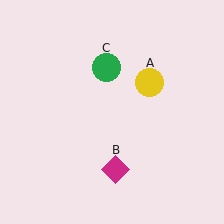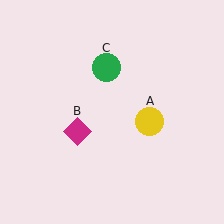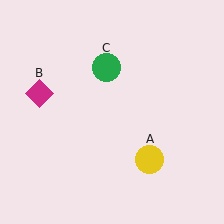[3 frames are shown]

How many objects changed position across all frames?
2 objects changed position: yellow circle (object A), magenta diamond (object B).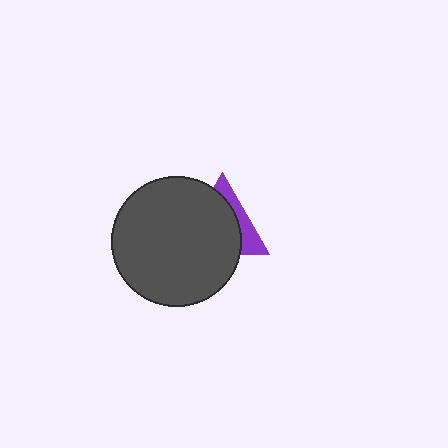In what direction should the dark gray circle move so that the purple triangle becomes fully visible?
The dark gray circle should move toward the lower-left. That is the shortest direction to clear the overlap and leave the purple triangle fully visible.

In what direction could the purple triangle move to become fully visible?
The purple triangle could move toward the upper-right. That would shift it out from behind the dark gray circle entirely.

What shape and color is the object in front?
The object in front is a dark gray circle.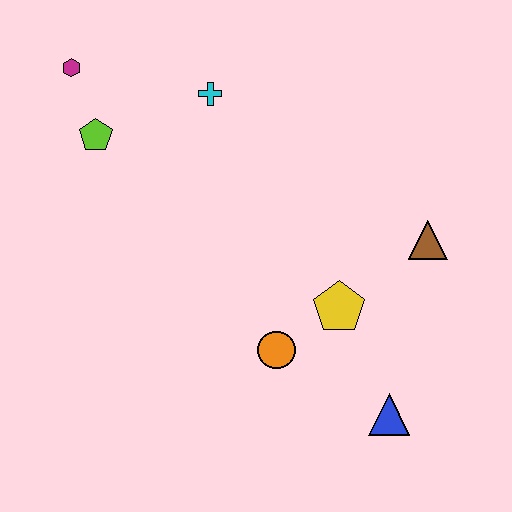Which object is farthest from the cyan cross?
The blue triangle is farthest from the cyan cross.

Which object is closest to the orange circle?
The yellow pentagon is closest to the orange circle.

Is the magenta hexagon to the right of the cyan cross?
No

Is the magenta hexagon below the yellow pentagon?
No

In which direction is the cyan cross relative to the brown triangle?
The cyan cross is to the left of the brown triangle.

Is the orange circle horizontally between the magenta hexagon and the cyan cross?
No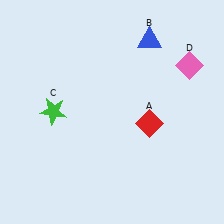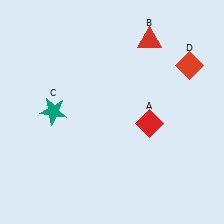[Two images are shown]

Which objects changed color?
B changed from blue to red. C changed from green to teal. D changed from pink to red.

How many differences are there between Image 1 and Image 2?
There are 3 differences between the two images.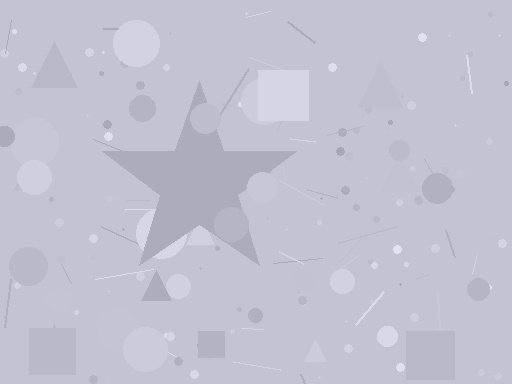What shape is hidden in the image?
A star is hidden in the image.